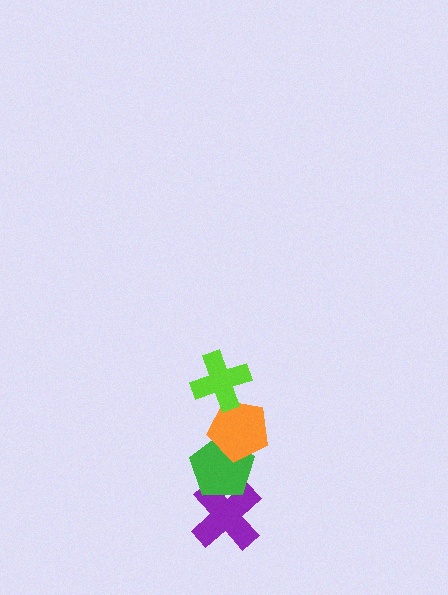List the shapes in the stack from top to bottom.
From top to bottom: the lime cross, the orange pentagon, the green pentagon, the purple cross.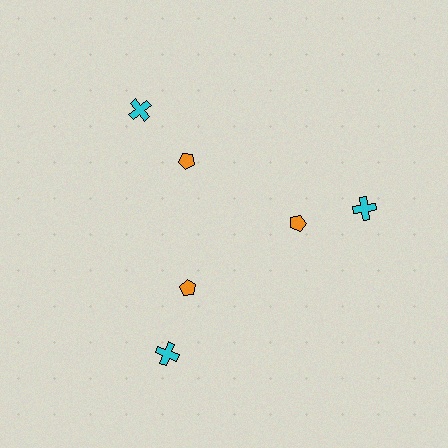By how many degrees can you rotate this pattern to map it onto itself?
The pattern maps onto itself every 120 degrees of rotation.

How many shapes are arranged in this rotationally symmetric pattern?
There are 6 shapes, arranged in 3 groups of 2.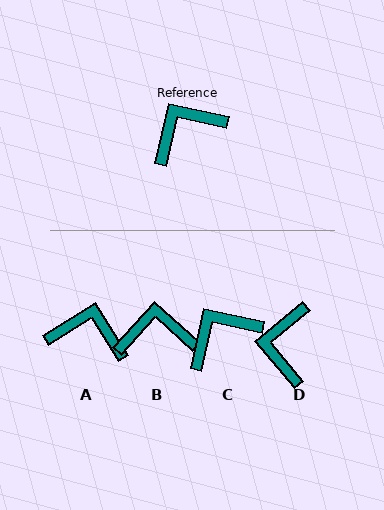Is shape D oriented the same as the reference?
No, it is off by about 52 degrees.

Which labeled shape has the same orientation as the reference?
C.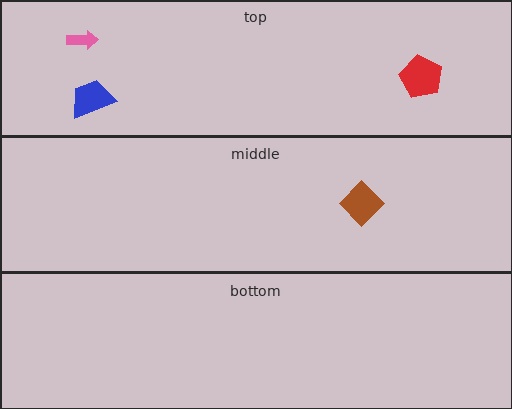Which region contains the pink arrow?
The top region.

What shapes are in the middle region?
The brown diamond.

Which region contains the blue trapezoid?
The top region.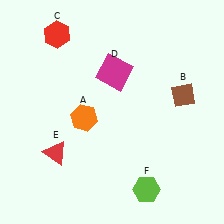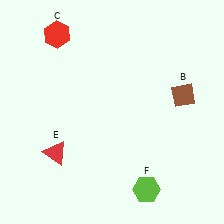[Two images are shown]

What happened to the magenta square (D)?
The magenta square (D) was removed in Image 2. It was in the top-right area of Image 1.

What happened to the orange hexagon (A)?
The orange hexagon (A) was removed in Image 2. It was in the bottom-left area of Image 1.